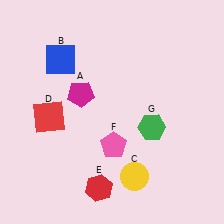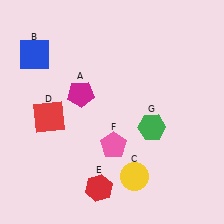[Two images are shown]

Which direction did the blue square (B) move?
The blue square (B) moved left.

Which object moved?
The blue square (B) moved left.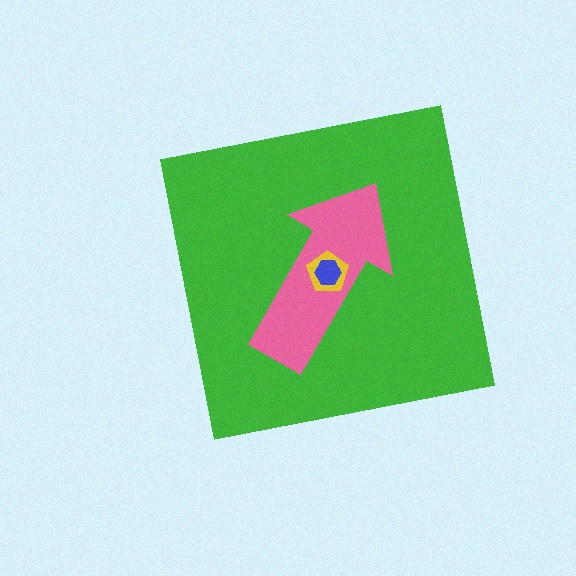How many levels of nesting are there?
4.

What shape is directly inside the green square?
The pink arrow.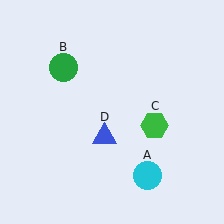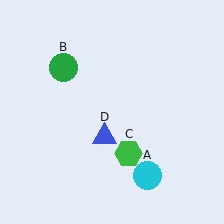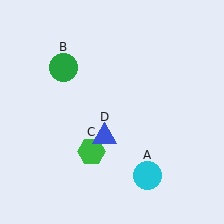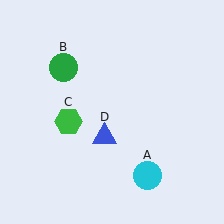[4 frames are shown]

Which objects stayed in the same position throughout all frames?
Cyan circle (object A) and green circle (object B) and blue triangle (object D) remained stationary.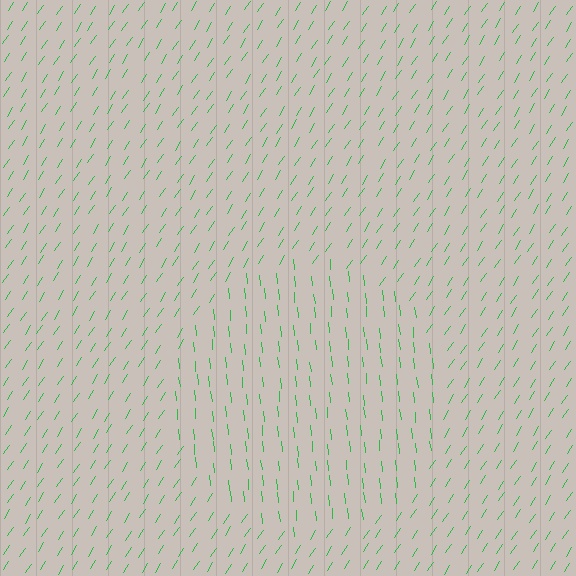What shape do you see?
I see a circle.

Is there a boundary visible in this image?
Yes, there is a texture boundary formed by a change in line orientation.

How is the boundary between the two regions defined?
The boundary is defined purely by a change in line orientation (approximately 39 degrees difference). All lines are the same color and thickness.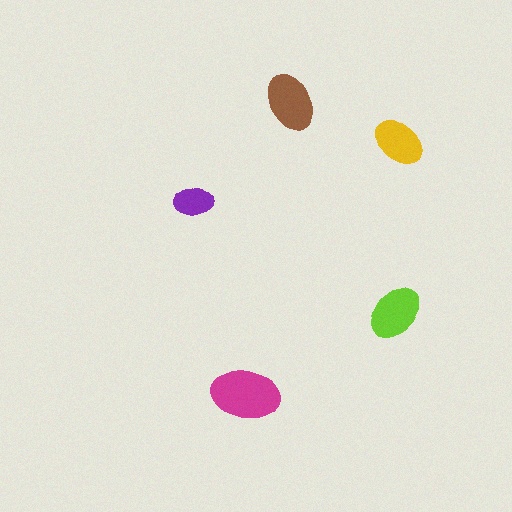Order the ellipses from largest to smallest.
the magenta one, the brown one, the lime one, the yellow one, the purple one.